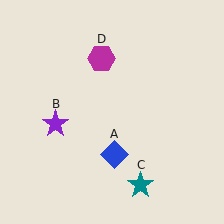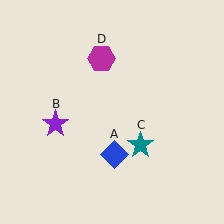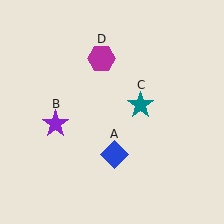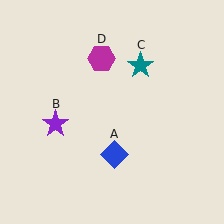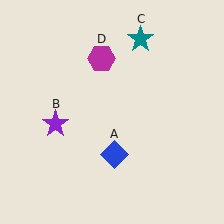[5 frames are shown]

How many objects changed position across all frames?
1 object changed position: teal star (object C).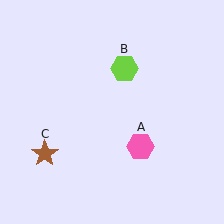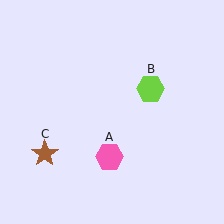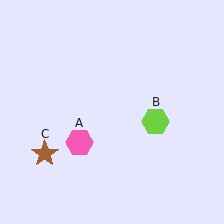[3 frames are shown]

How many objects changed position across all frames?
2 objects changed position: pink hexagon (object A), lime hexagon (object B).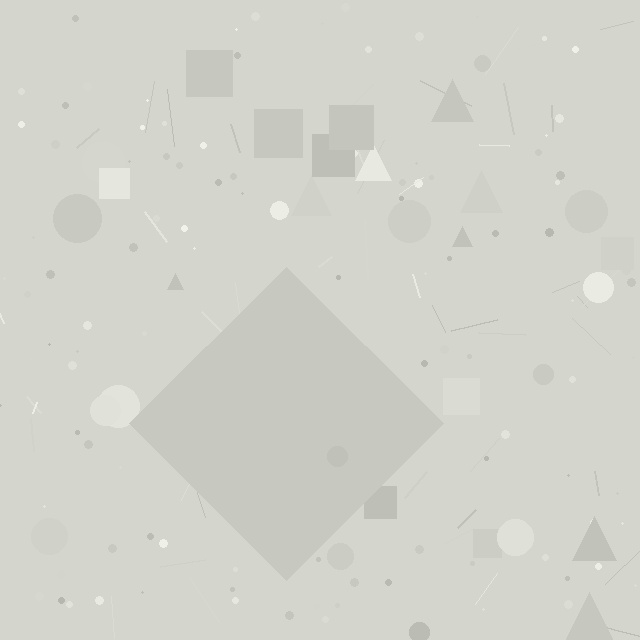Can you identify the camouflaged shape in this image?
The camouflaged shape is a diamond.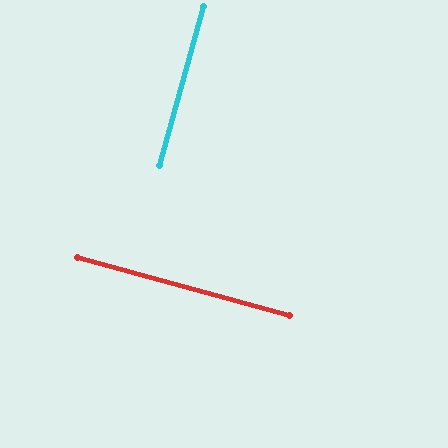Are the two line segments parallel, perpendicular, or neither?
Perpendicular — they meet at approximately 90°.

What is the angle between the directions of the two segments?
Approximately 90 degrees.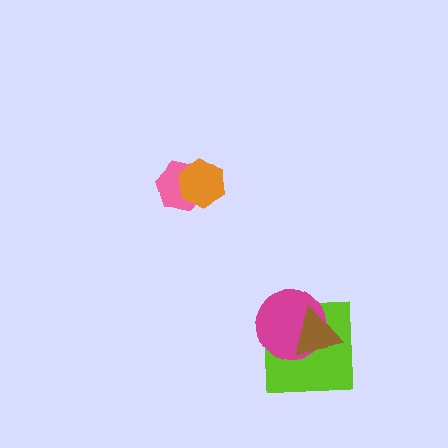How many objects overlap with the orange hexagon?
1 object overlaps with the orange hexagon.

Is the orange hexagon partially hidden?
No, no other shape covers it.